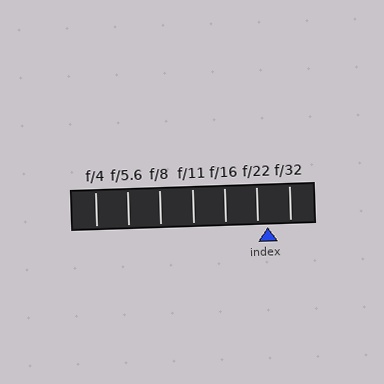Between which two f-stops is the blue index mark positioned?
The index mark is between f/22 and f/32.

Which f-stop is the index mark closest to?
The index mark is closest to f/22.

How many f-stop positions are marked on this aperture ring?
There are 7 f-stop positions marked.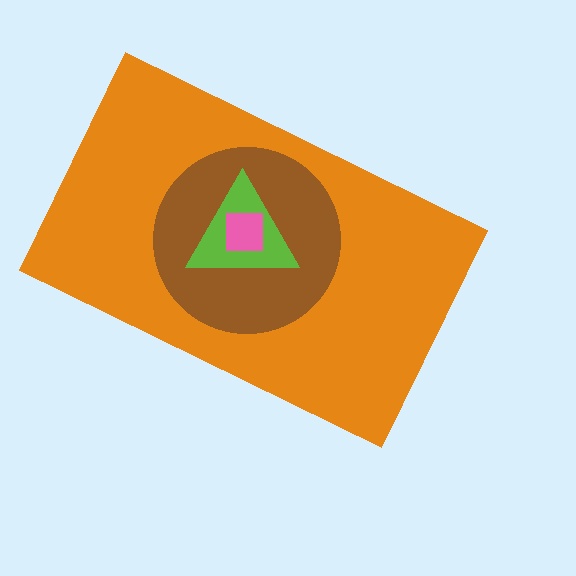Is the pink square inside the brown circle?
Yes.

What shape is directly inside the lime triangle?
The pink square.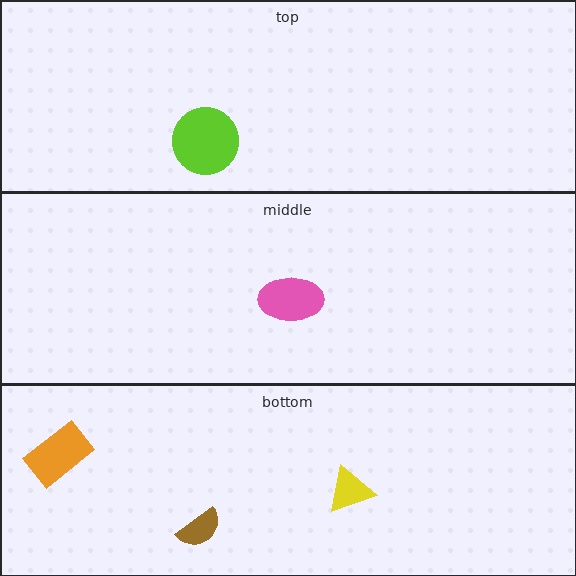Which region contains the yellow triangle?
The bottom region.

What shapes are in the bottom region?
The orange rectangle, the yellow triangle, the brown semicircle.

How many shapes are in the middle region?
1.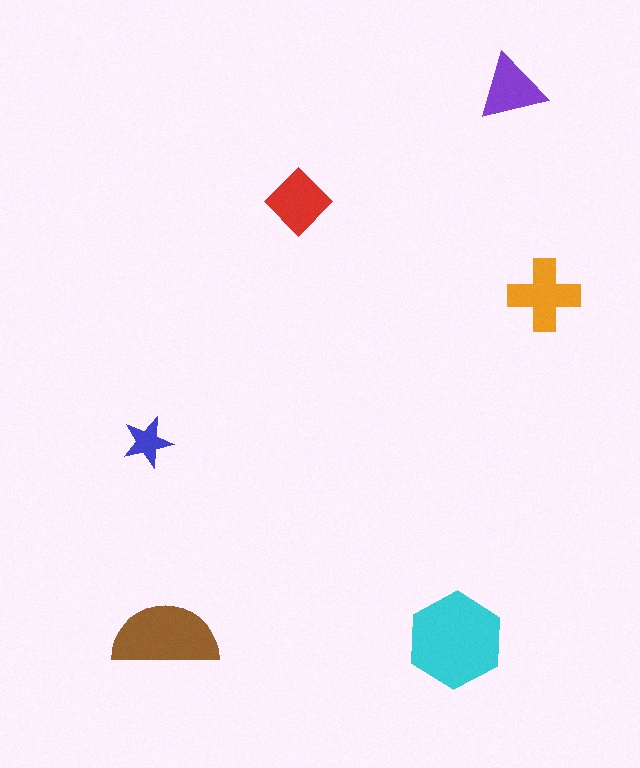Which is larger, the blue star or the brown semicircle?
The brown semicircle.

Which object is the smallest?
The blue star.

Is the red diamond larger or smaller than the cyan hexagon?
Smaller.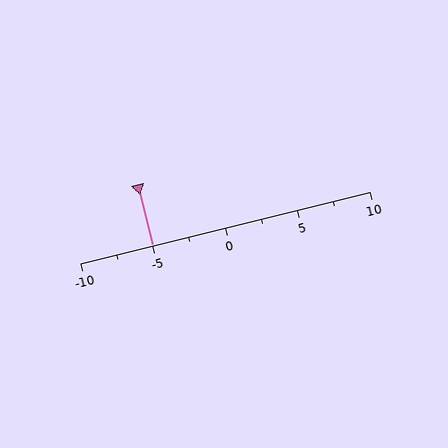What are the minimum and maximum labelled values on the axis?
The axis runs from -10 to 10.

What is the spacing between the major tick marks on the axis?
The major ticks are spaced 5 apart.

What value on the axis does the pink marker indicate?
The marker indicates approximately -5.